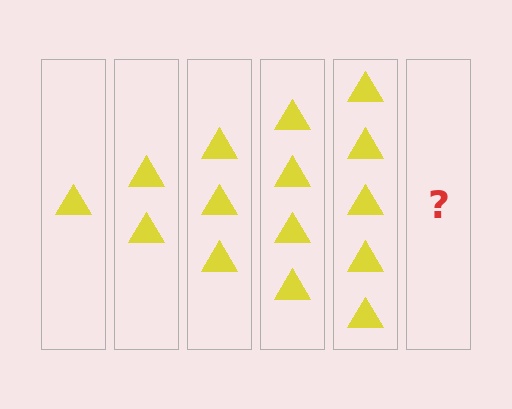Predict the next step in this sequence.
The next step is 6 triangles.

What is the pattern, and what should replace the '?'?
The pattern is that each step adds one more triangle. The '?' should be 6 triangles.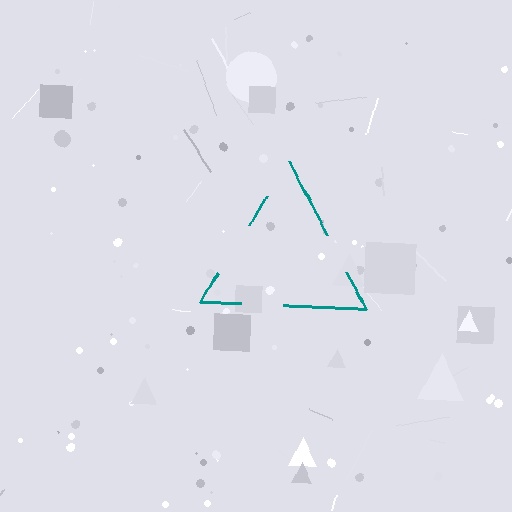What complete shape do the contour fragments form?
The contour fragments form a triangle.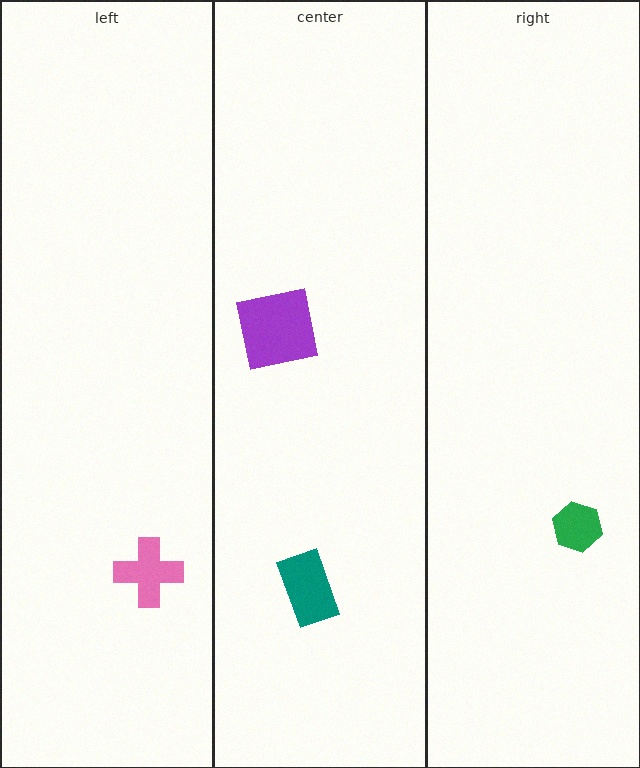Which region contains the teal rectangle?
The center region.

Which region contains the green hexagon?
The right region.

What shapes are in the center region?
The teal rectangle, the purple square.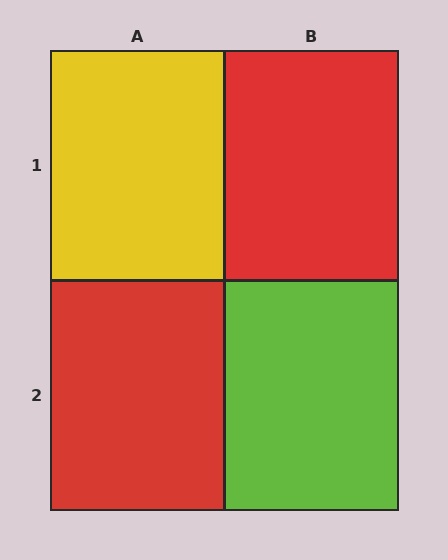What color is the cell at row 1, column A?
Yellow.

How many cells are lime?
1 cell is lime.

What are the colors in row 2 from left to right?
Red, lime.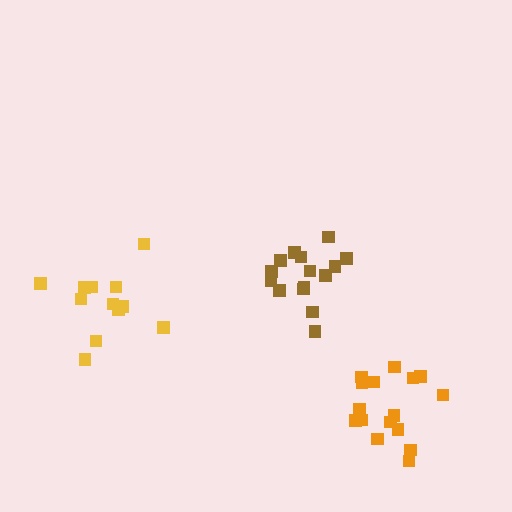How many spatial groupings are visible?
There are 3 spatial groupings.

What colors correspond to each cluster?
The clusters are colored: yellow, brown, orange.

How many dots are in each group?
Group 1: 12 dots, Group 2: 16 dots, Group 3: 16 dots (44 total).